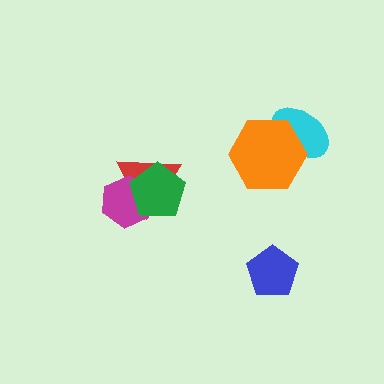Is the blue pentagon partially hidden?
No, no other shape covers it.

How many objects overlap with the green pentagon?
2 objects overlap with the green pentagon.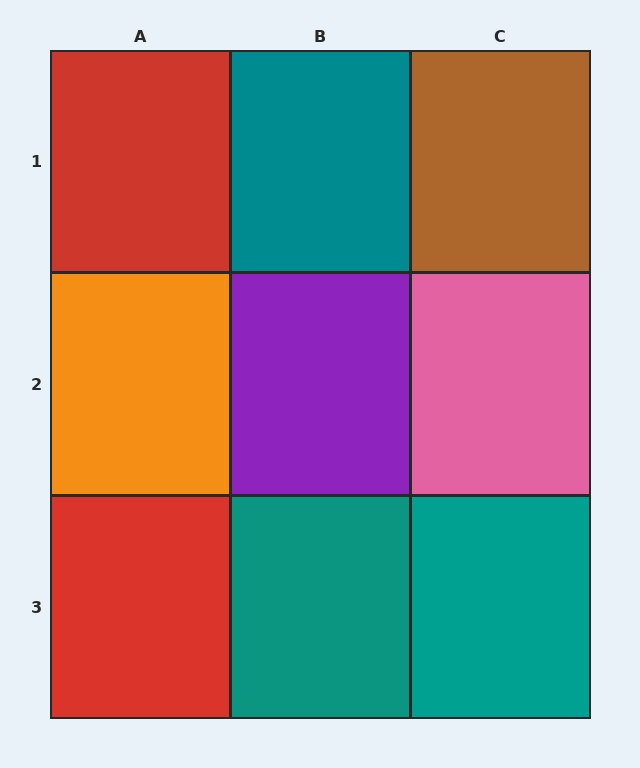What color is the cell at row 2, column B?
Purple.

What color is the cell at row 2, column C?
Pink.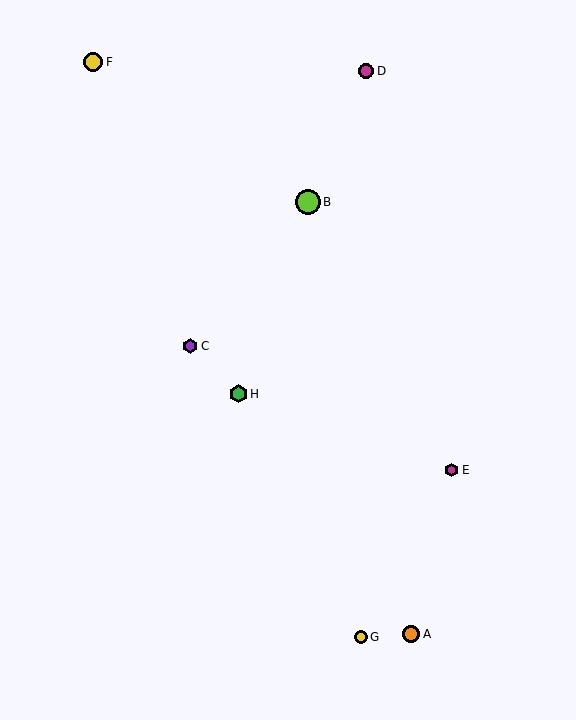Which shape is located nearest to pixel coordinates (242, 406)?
The green hexagon (labeled H) at (238, 394) is nearest to that location.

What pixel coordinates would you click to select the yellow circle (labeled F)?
Click at (93, 62) to select the yellow circle F.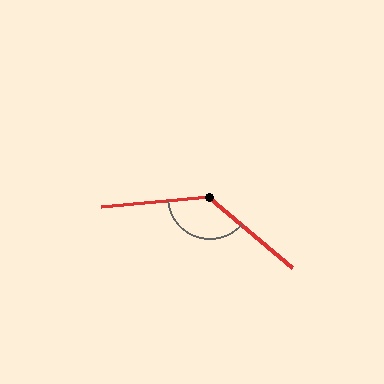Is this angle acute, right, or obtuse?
It is obtuse.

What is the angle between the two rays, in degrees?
Approximately 134 degrees.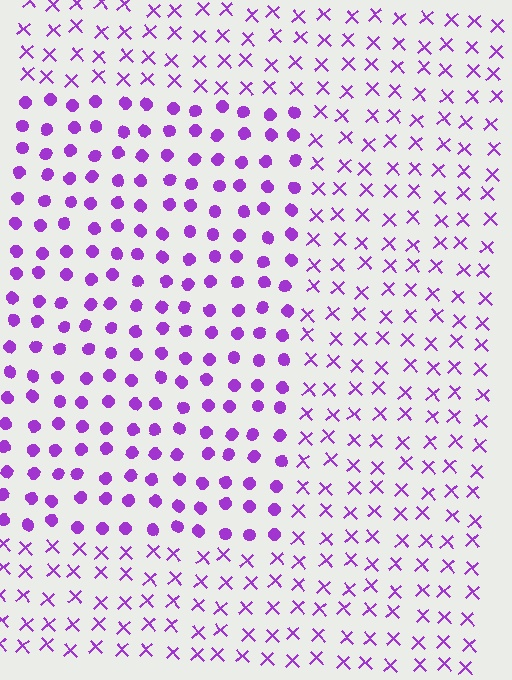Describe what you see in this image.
The image is filled with small purple elements arranged in a uniform grid. A rectangle-shaped region contains circles, while the surrounding area contains X marks. The boundary is defined purely by the change in element shape.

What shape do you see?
I see a rectangle.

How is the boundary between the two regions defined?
The boundary is defined by a change in element shape: circles inside vs. X marks outside. All elements share the same color and spacing.